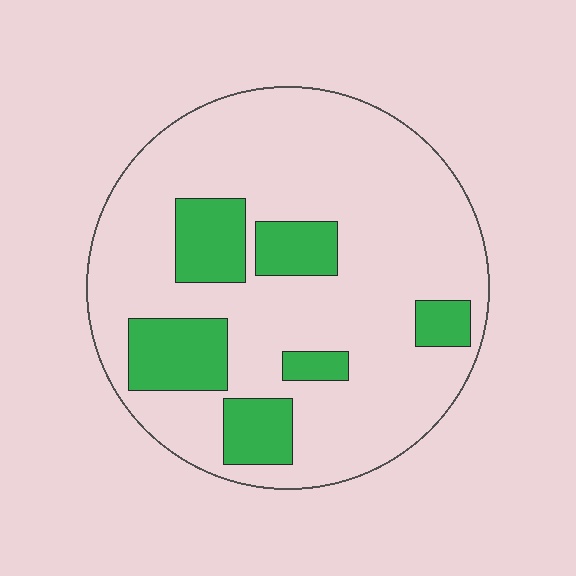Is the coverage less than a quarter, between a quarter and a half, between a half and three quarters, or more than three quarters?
Less than a quarter.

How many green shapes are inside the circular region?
6.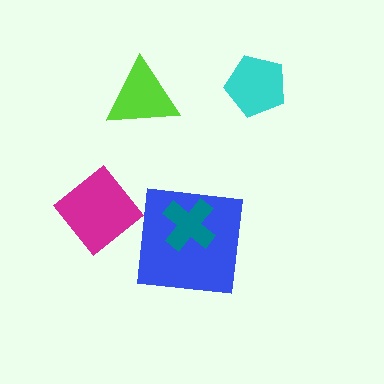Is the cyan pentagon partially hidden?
No, no other shape covers it.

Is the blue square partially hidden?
Yes, it is partially covered by another shape.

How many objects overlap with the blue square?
1 object overlaps with the blue square.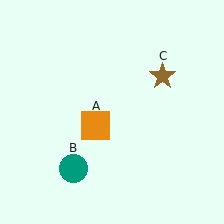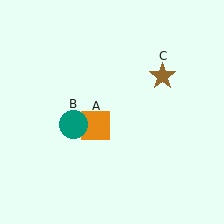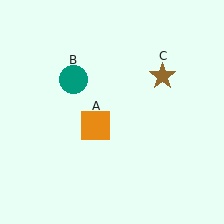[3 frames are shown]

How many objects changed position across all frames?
1 object changed position: teal circle (object B).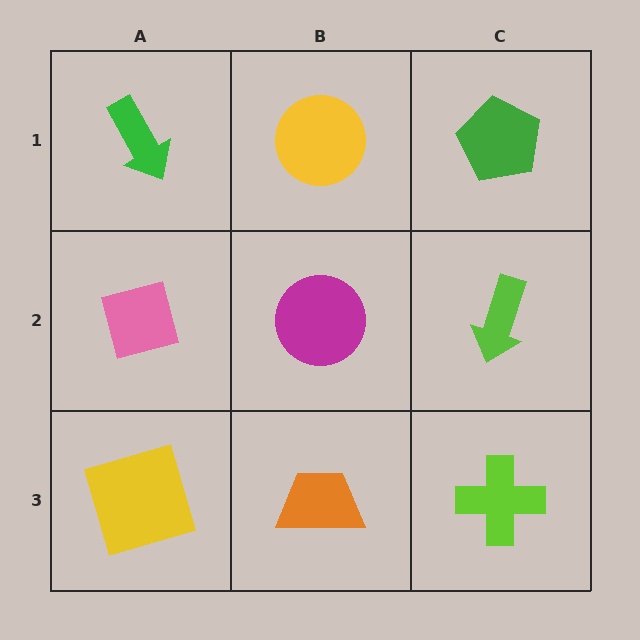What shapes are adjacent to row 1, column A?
A pink square (row 2, column A), a yellow circle (row 1, column B).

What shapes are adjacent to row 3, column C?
A lime arrow (row 2, column C), an orange trapezoid (row 3, column B).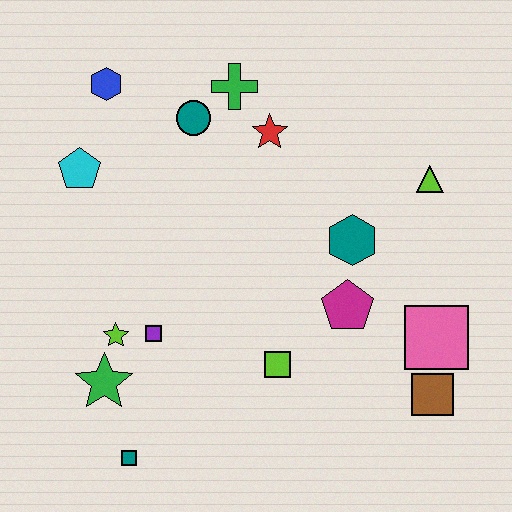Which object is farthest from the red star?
The teal square is farthest from the red star.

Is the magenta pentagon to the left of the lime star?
No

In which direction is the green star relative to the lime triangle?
The green star is to the left of the lime triangle.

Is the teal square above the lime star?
No